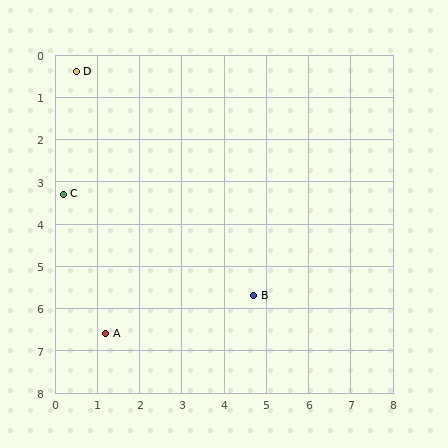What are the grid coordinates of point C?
Point C is at approximately (0.2, 3.3).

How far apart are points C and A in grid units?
Points C and A are about 3.4 grid units apart.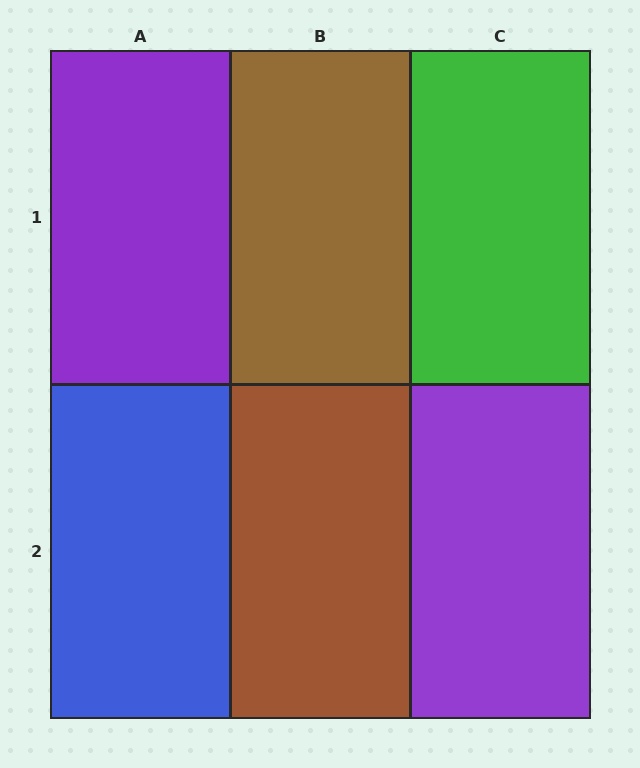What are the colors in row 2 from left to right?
Blue, brown, purple.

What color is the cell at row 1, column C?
Green.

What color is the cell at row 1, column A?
Purple.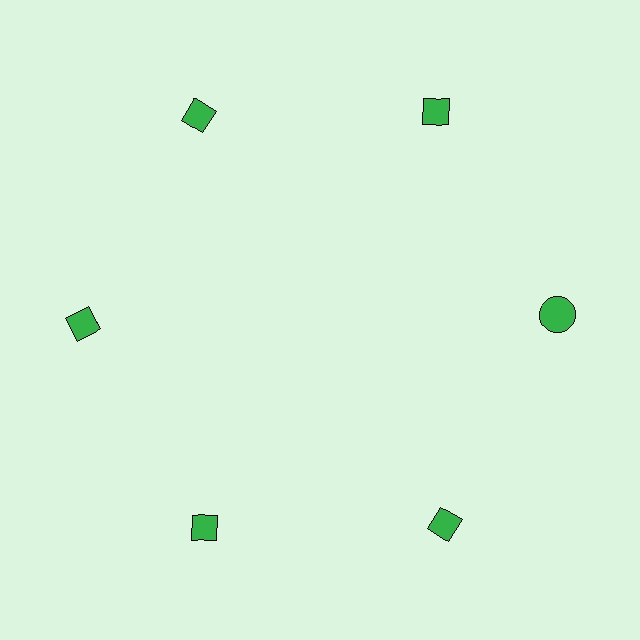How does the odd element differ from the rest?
It has a different shape: circle instead of diamond.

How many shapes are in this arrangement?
There are 6 shapes arranged in a ring pattern.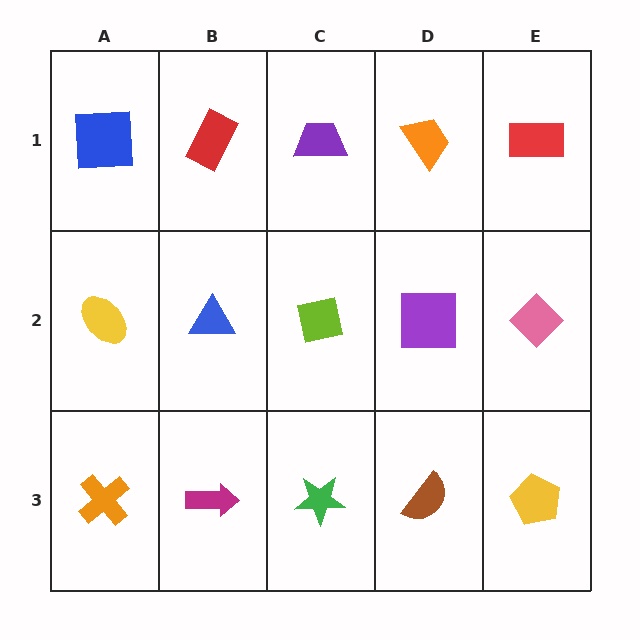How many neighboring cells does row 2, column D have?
4.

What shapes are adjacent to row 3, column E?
A pink diamond (row 2, column E), a brown semicircle (row 3, column D).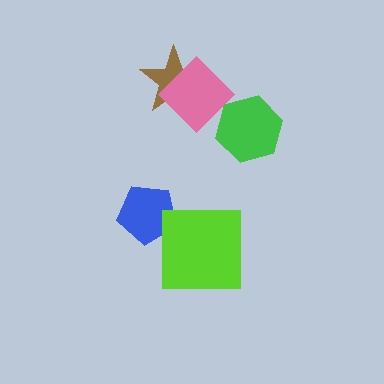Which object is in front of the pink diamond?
The green hexagon is in front of the pink diamond.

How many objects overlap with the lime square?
0 objects overlap with the lime square.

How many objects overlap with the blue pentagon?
0 objects overlap with the blue pentagon.